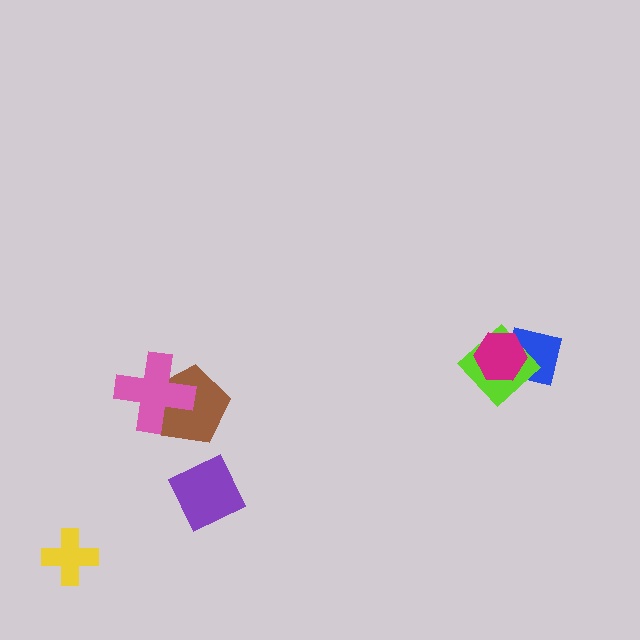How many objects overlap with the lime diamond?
2 objects overlap with the lime diamond.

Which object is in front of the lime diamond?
The magenta hexagon is in front of the lime diamond.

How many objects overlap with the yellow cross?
0 objects overlap with the yellow cross.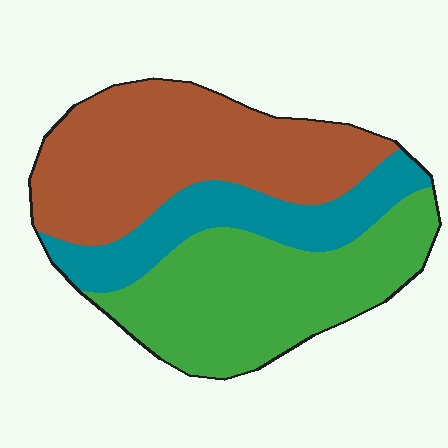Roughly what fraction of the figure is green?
Green takes up about three eighths (3/8) of the figure.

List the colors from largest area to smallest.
From largest to smallest: brown, green, teal.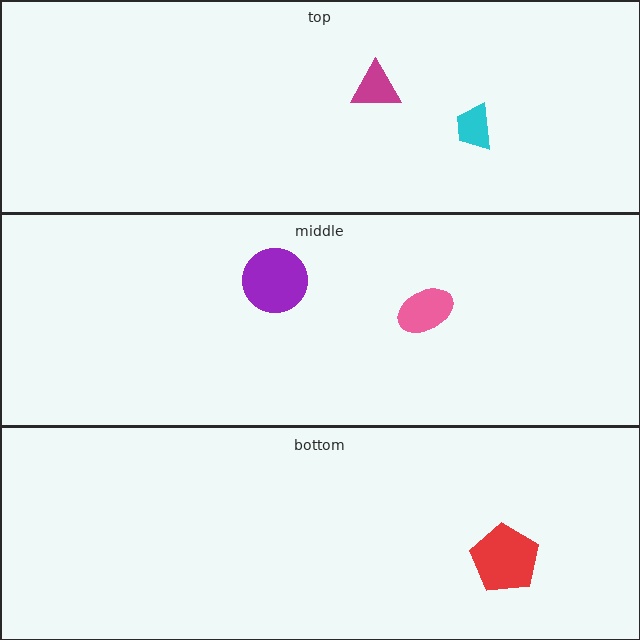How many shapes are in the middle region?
2.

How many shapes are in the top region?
2.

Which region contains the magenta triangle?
The top region.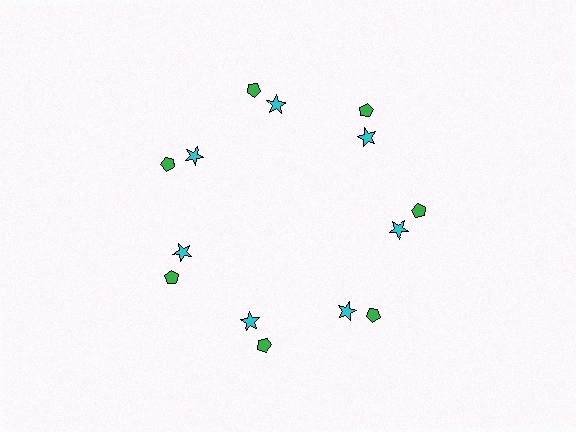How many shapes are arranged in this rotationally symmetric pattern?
There are 14 shapes, arranged in 7 groups of 2.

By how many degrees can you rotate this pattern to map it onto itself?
The pattern maps onto itself every 51 degrees of rotation.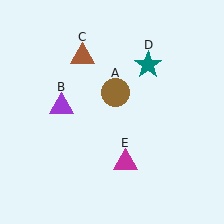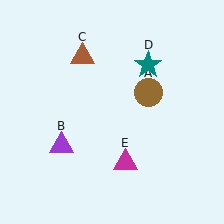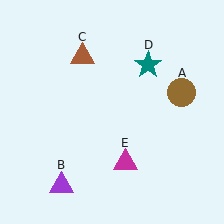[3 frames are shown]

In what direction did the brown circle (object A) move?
The brown circle (object A) moved right.